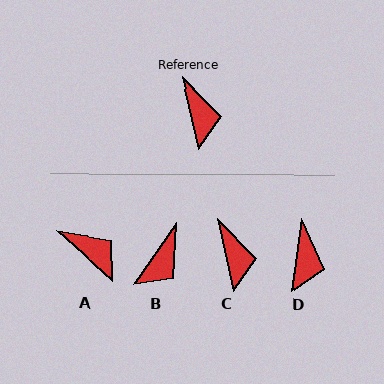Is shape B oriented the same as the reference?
No, it is off by about 48 degrees.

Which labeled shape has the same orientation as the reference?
C.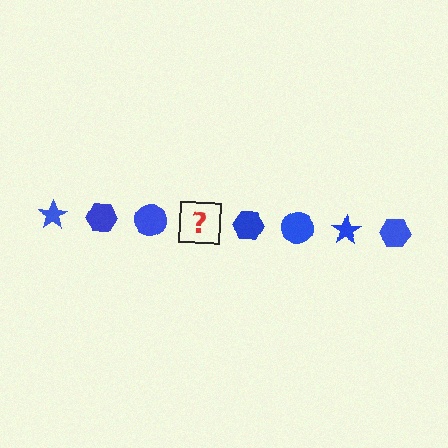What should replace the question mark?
The question mark should be replaced with a blue star.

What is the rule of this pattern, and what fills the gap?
The rule is that the pattern cycles through star, hexagon, circle shapes in blue. The gap should be filled with a blue star.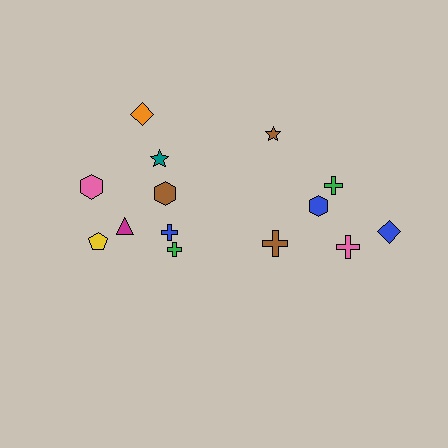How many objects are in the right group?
There are 6 objects.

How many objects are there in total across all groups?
There are 14 objects.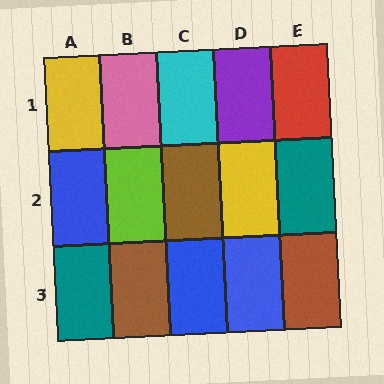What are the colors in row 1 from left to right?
Yellow, pink, cyan, purple, red.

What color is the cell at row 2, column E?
Teal.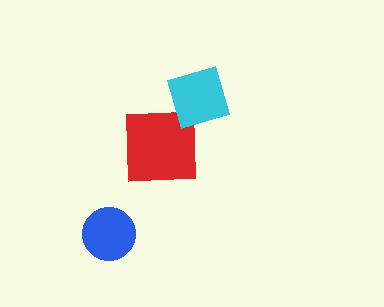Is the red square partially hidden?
Yes, it is partially covered by another shape.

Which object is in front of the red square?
The cyan diamond is in front of the red square.